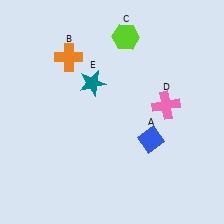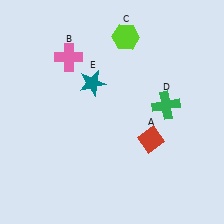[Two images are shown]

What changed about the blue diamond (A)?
In Image 1, A is blue. In Image 2, it changed to red.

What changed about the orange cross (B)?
In Image 1, B is orange. In Image 2, it changed to pink.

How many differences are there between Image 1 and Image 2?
There are 3 differences between the two images.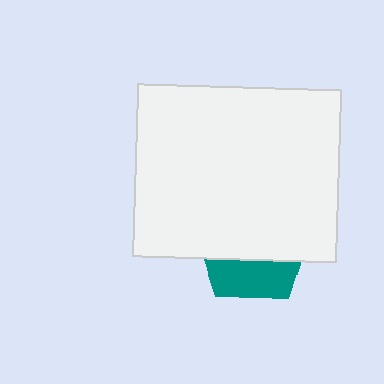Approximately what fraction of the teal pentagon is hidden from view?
Roughly 67% of the teal pentagon is hidden behind the white rectangle.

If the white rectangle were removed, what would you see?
You would see the complete teal pentagon.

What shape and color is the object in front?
The object in front is a white rectangle.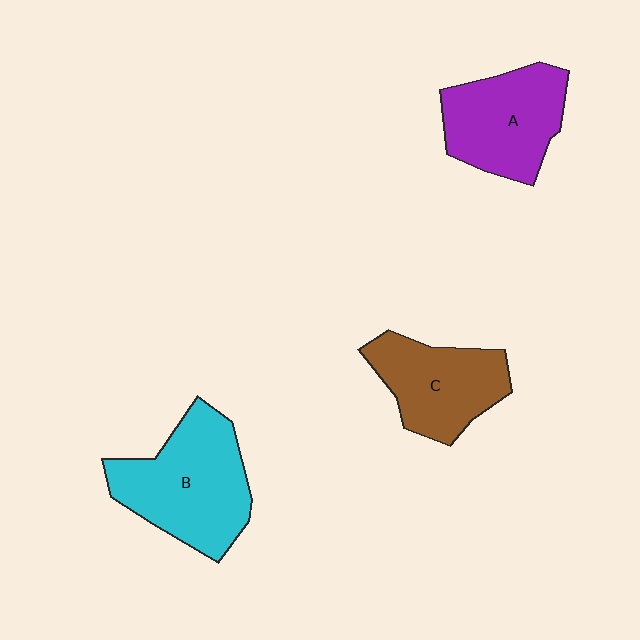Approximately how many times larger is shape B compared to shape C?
Approximately 1.3 times.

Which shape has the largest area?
Shape B (cyan).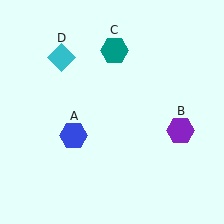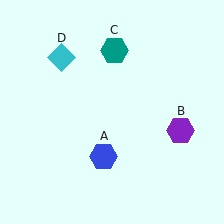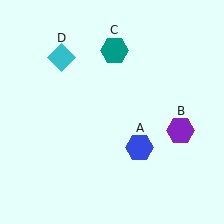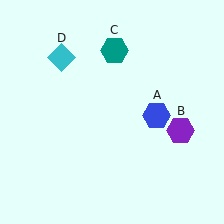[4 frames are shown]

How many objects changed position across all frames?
1 object changed position: blue hexagon (object A).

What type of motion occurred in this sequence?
The blue hexagon (object A) rotated counterclockwise around the center of the scene.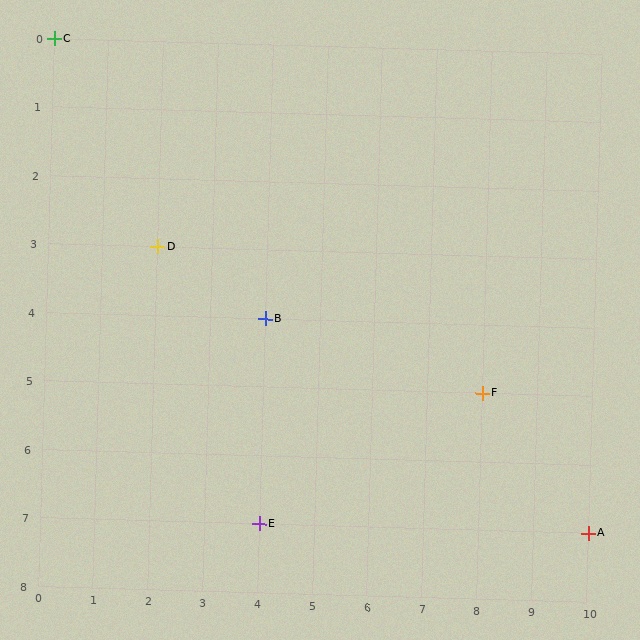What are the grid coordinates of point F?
Point F is at grid coordinates (8, 5).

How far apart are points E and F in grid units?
Points E and F are 4 columns and 2 rows apart (about 4.5 grid units diagonally).